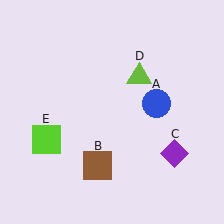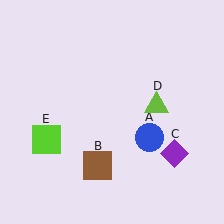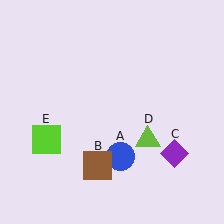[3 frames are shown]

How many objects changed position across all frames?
2 objects changed position: blue circle (object A), lime triangle (object D).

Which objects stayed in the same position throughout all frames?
Brown square (object B) and purple diamond (object C) and lime square (object E) remained stationary.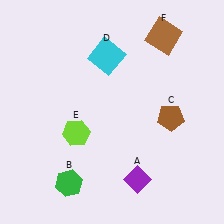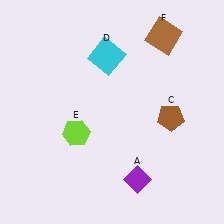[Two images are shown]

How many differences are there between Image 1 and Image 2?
There is 1 difference between the two images.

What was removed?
The green hexagon (B) was removed in Image 2.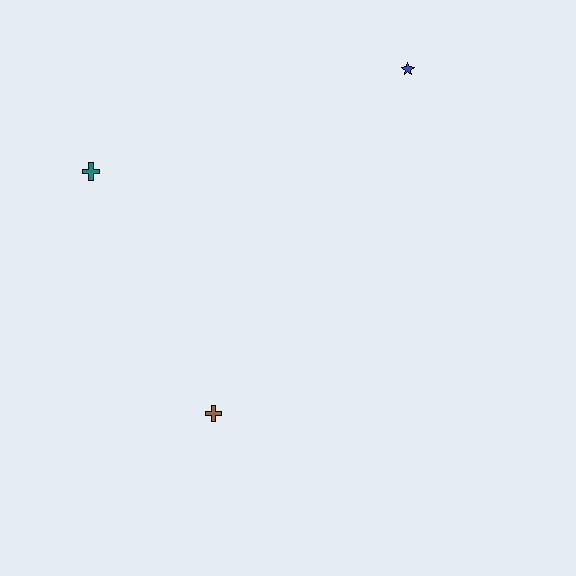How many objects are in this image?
There are 3 objects.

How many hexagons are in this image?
There are no hexagons.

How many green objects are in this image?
There are no green objects.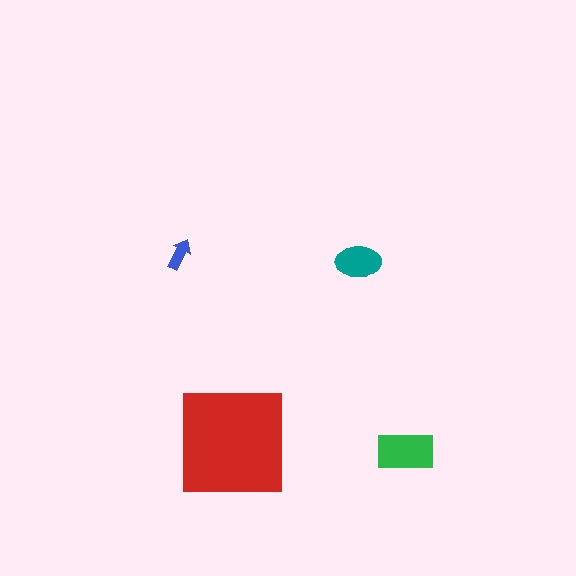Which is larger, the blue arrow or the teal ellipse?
The teal ellipse.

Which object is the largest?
The red square.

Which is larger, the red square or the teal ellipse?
The red square.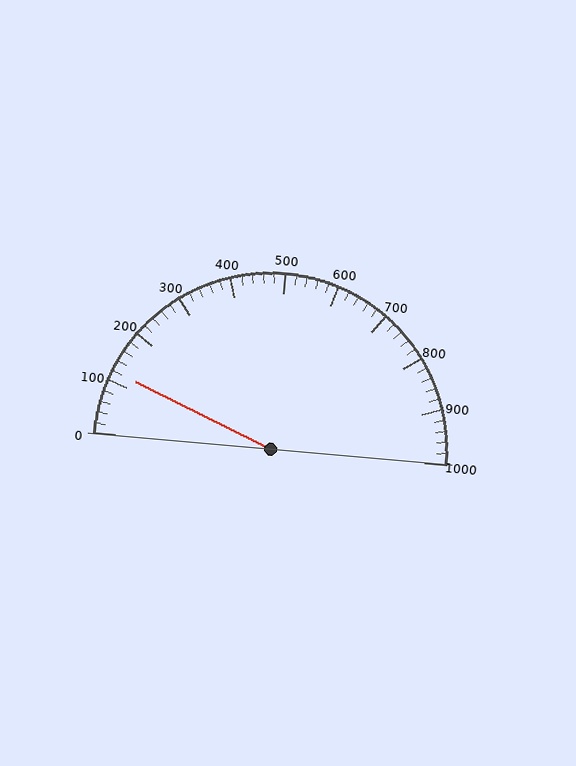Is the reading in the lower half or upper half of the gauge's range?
The reading is in the lower half of the range (0 to 1000).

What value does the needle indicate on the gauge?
The needle indicates approximately 120.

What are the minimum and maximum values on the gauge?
The gauge ranges from 0 to 1000.